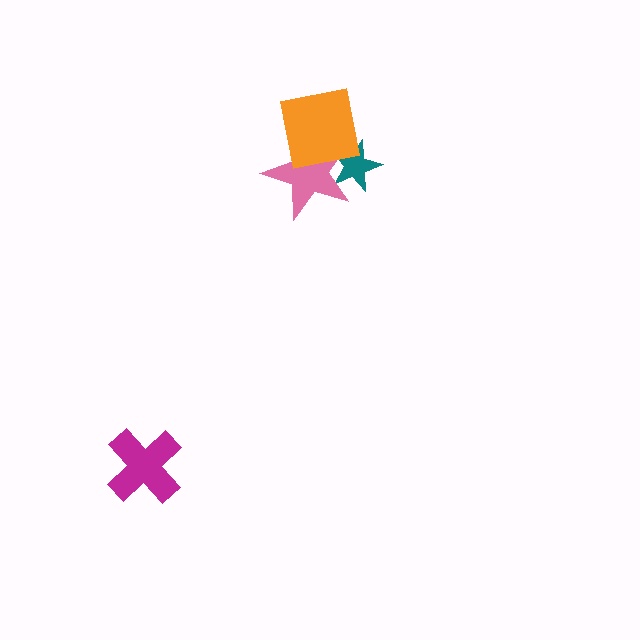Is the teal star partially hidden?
Yes, it is partially covered by another shape.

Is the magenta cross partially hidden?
No, no other shape covers it.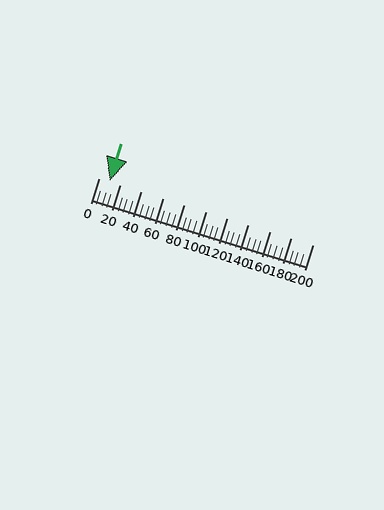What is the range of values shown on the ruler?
The ruler shows values from 0 to 200.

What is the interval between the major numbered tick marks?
The major tick marks are spaced 20 units apart.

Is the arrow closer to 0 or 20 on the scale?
The arrow is closer to 20.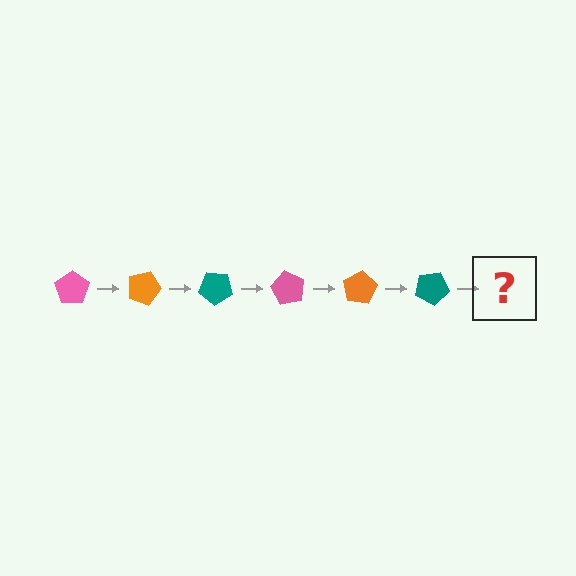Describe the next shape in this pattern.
It should be a pink pentagon, rotated 120 degrees from the start.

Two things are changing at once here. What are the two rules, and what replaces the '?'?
The two rules are that it rotates 20 degrees each step and the color cycles through pink, orange, and teal. The '?' should be a pink pentagon, rotated 120 degrees from the start.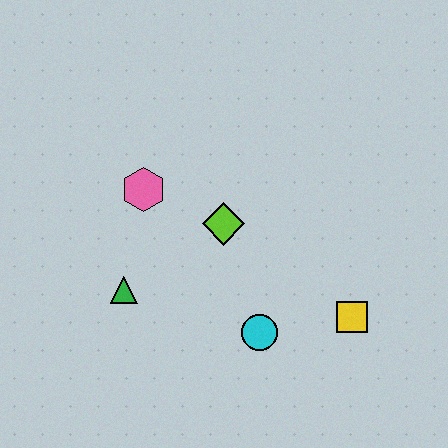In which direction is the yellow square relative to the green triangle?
The yellow square is to the right of the green triangle.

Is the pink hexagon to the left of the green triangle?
No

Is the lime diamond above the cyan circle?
Yes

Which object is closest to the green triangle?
The pink hexagon is closest to the green triangle.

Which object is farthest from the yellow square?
The pink hexagon is farthest from the yellow square.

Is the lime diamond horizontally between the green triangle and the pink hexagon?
No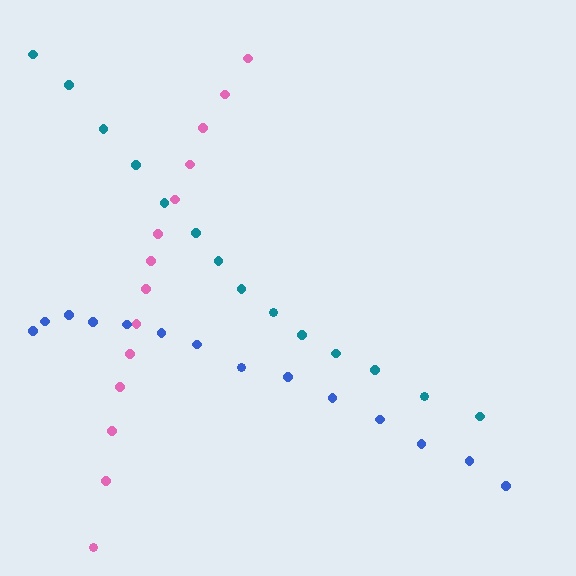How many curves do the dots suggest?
There are 3 distinct paths.